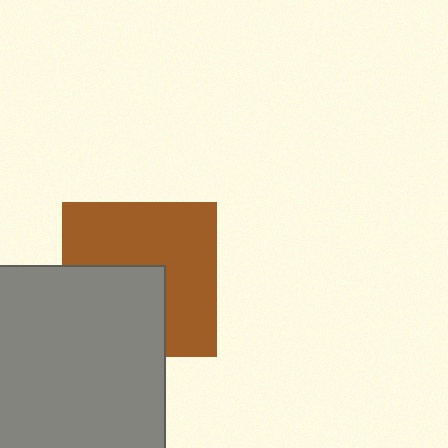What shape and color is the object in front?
The object in front is a gray rectangle.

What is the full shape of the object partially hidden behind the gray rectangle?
The partially hidden object is a brown square.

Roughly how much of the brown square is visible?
About half of it is visible (roughly 61%).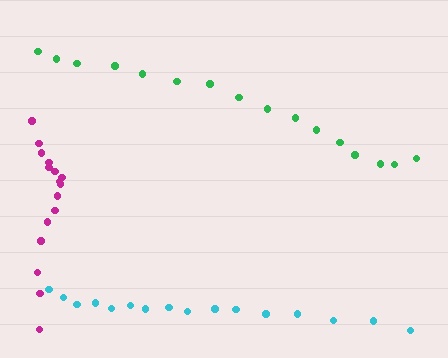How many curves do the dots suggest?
There are 3 distinct paths.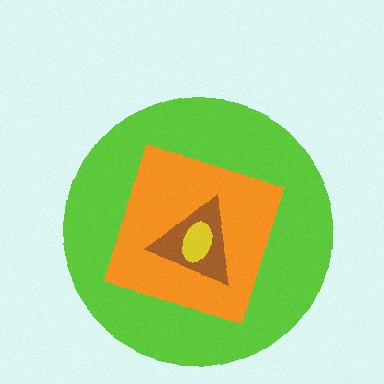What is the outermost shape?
The lime circle.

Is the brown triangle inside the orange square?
Yes.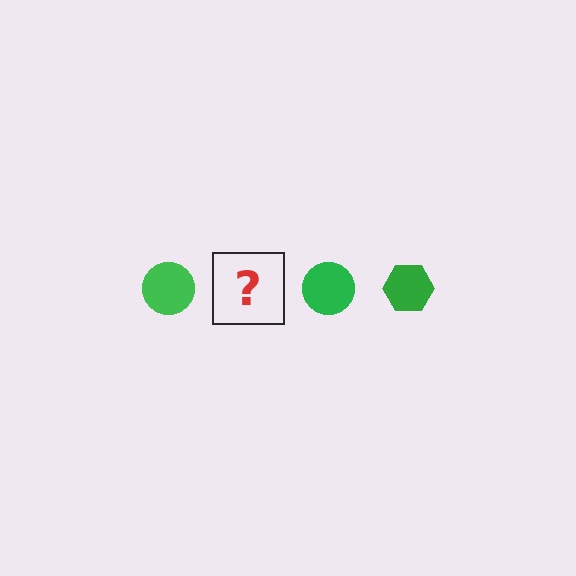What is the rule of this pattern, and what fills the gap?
The rule is that the pattern cycles through circle, hexagon shapes in green. The gap should be filled with a green hexagon.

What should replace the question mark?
The question mark should be replaced with a green hexagon.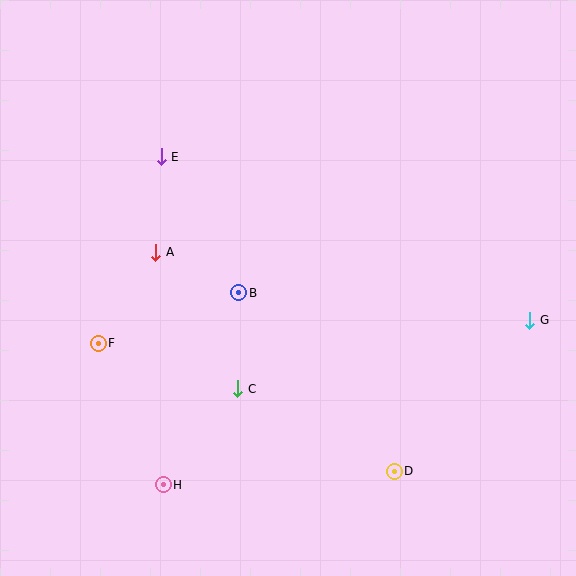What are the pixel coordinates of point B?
Point B is at (239, 293).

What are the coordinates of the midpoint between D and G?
The midpoint between D and G is at (462, 396).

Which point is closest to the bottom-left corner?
Point H is closest to the bottom-left corner.